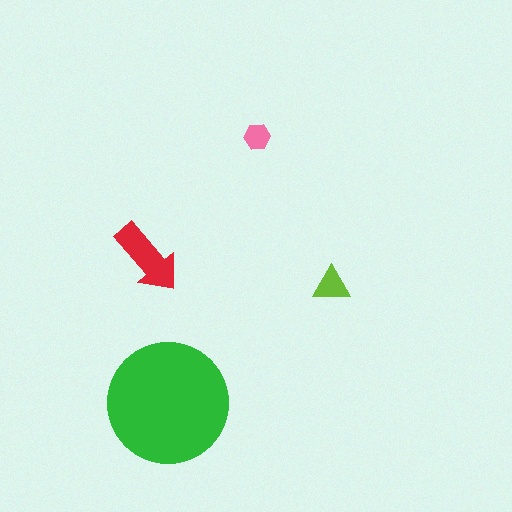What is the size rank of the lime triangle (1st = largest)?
3rd.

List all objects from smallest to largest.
The pink hexagon, the lime triangle, the red arrow, the green circle.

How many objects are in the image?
There are 4 objects in the image.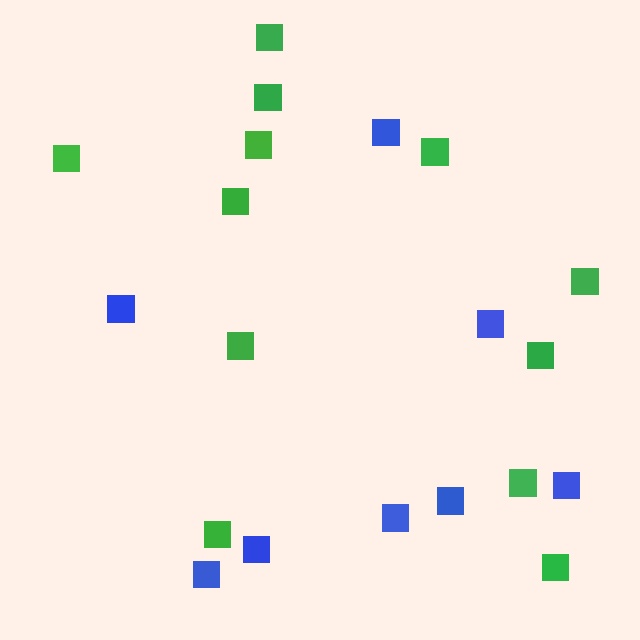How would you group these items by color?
There are 2 groups: one group of blue squares (8) and one group of green squares (12).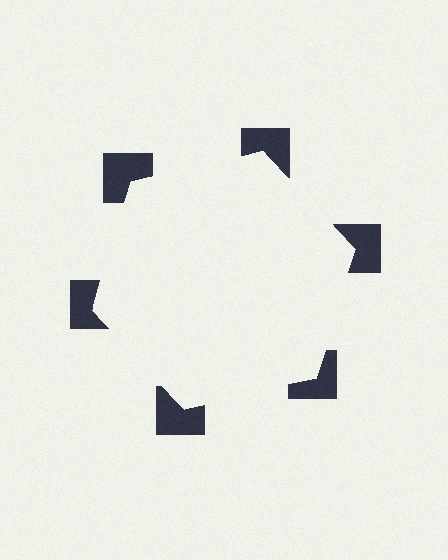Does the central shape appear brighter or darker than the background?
It typically appears slightly brighter than the background, even though no actual brightness change is drawn.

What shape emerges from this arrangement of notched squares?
An illusory hexagon — its edges are inferred from the aligned wedge cuts in the notched squares, not physically drawn.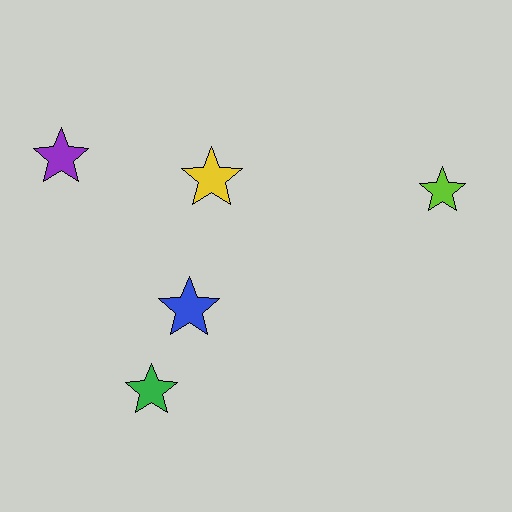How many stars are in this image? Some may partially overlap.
There are 5 stars.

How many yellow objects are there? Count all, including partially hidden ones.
There is 1 yellow object.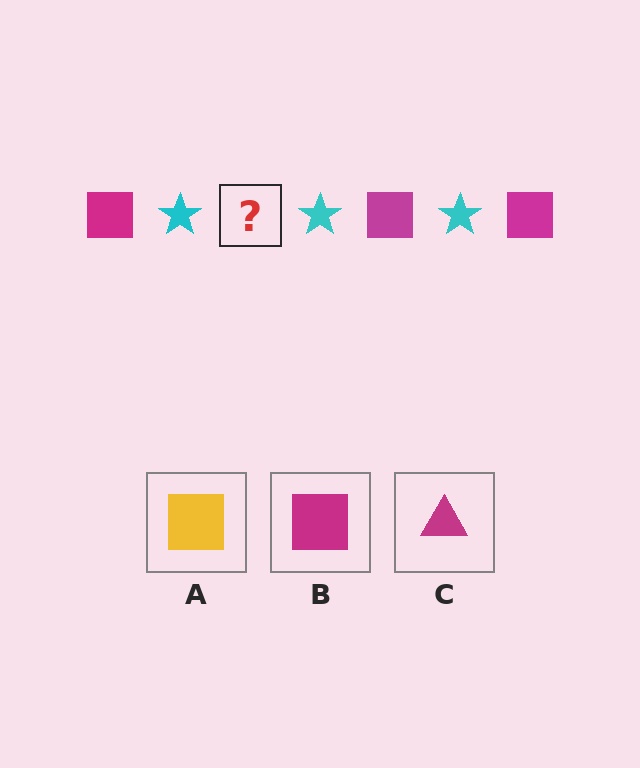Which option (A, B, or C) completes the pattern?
B.